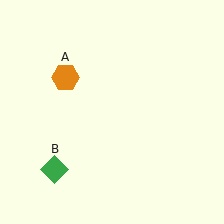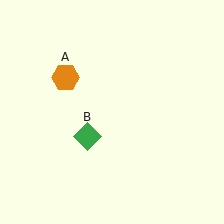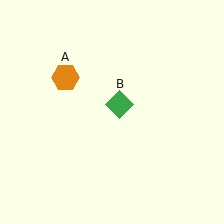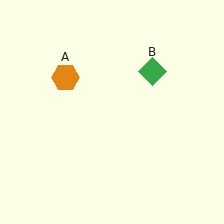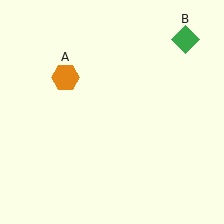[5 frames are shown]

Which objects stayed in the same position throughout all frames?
Orange hexagon (object A) remained stationary.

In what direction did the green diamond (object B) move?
The green diamond (object B) moved up and to the right.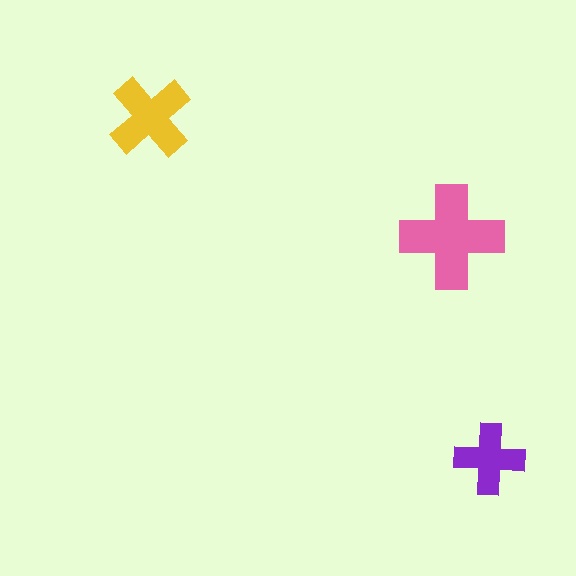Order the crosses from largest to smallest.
the pink one, the yellow one, the purple one.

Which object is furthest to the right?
The purple cross is rightmost.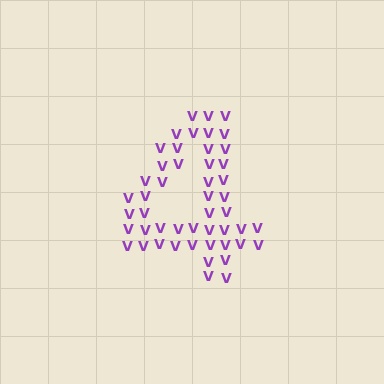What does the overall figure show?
The overall figure shows the digit 4.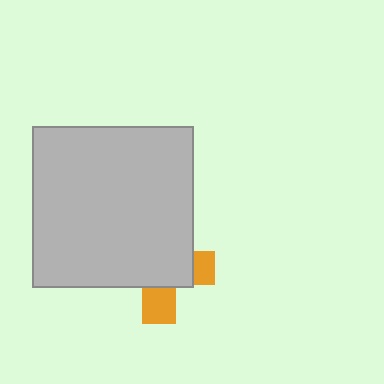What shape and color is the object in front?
The object in front is a light gray rectangle.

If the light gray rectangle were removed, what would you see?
You would see the complete orange cross.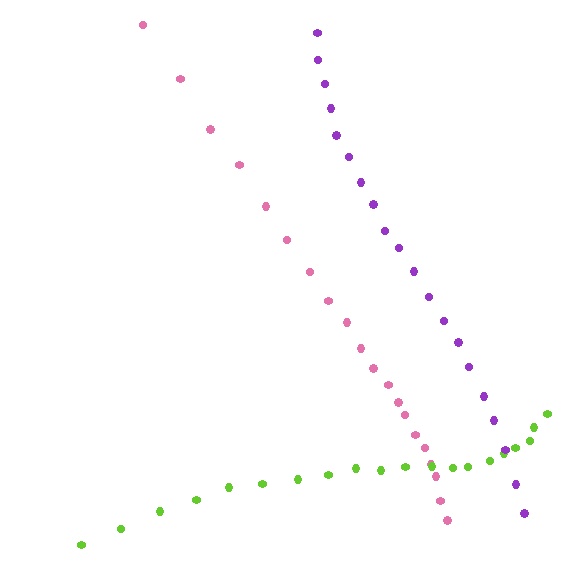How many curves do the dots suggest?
There are 3 distinct paths.